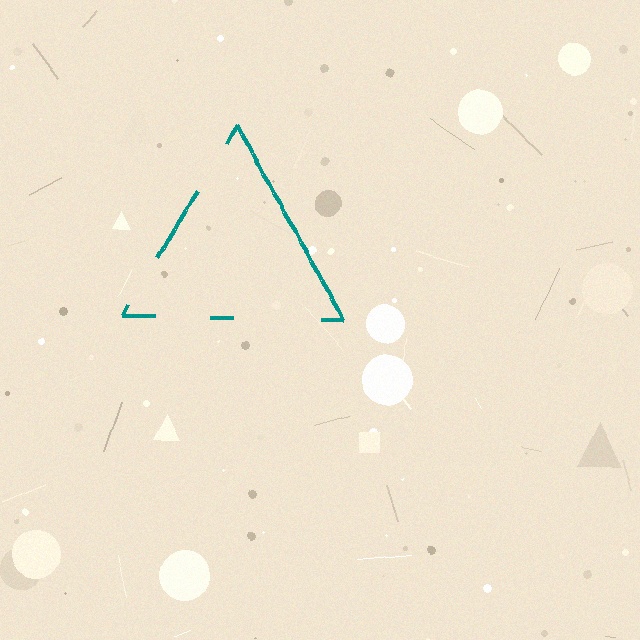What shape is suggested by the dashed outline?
The dashed outline suggests a triangle.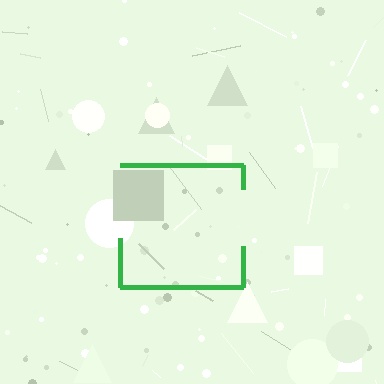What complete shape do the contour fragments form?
The contour fragments form a square.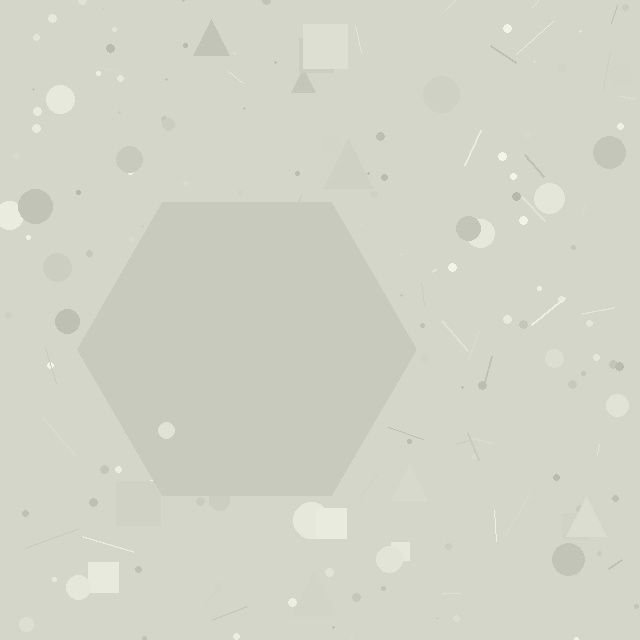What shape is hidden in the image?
A hexagon is hidden in the image.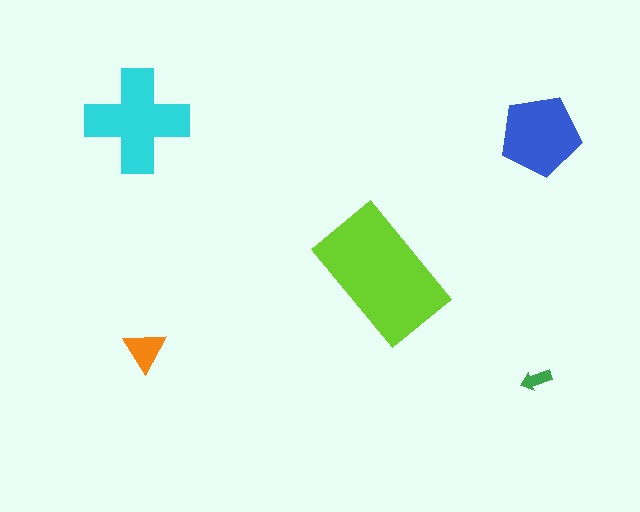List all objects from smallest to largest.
The green arrow, the orange triangle, the blue pentagon, the cyan cross, the lime rectangle.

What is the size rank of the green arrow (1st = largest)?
5th.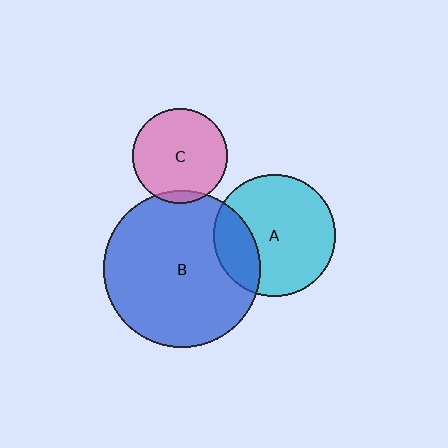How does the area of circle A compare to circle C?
Approximately 1.6 times.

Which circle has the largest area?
Circle B (blue).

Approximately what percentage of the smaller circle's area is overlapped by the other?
Approximately 25%.